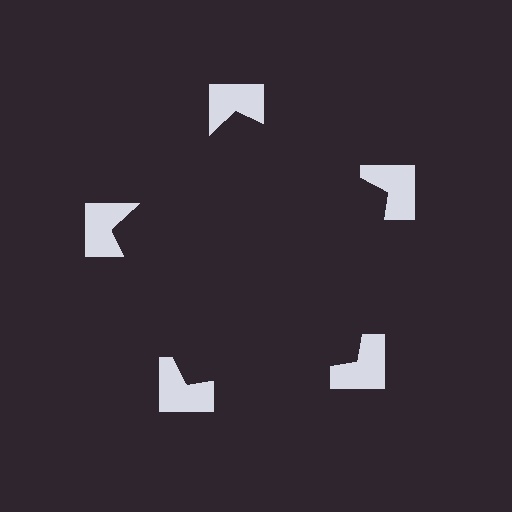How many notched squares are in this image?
There are 5 — one at each vertex of the illusory pentagon.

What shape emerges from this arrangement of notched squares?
An illusory pentagon — its edges are inferred from the aligned wedge cuts in the notched squares, not physically drawn.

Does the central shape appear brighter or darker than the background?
It typically appears slightly darker than the background, even though no actual brightness change is drawn.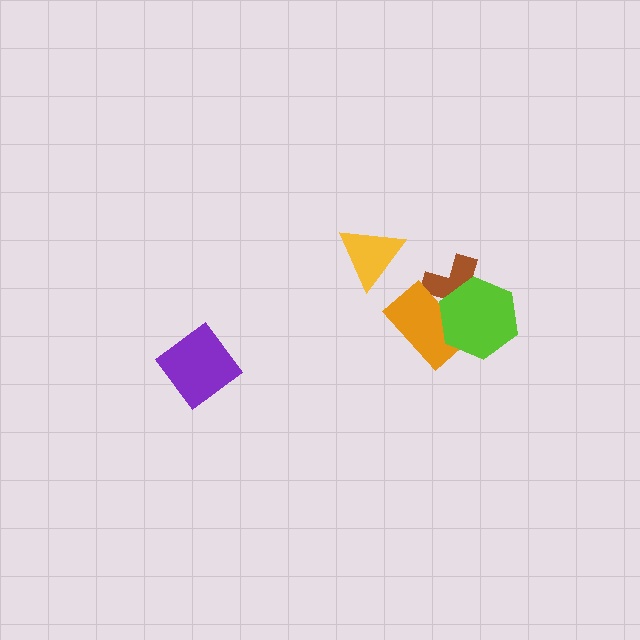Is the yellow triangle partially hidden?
No, no other shape covers it.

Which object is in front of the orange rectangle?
The lime hexagon is in front of the orange rectangle.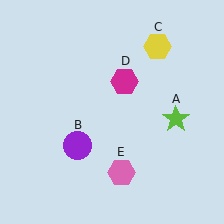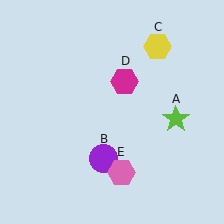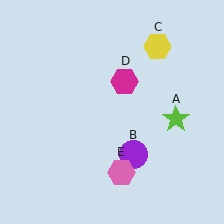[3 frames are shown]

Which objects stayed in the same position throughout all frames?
Lime star (object A) and yellow hexagon (object C) and magenta hexagon (object D) and pink hexagon (object E) remained stationary.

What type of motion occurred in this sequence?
The purple circle (object B) rotated counterclockwise around the center of the scene.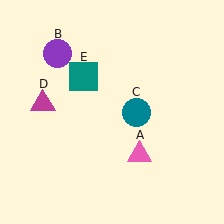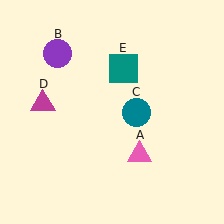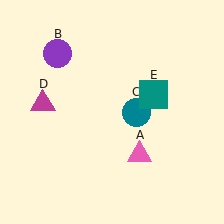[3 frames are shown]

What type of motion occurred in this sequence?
The teal square (object E) rotated clockwise around the center of the scene.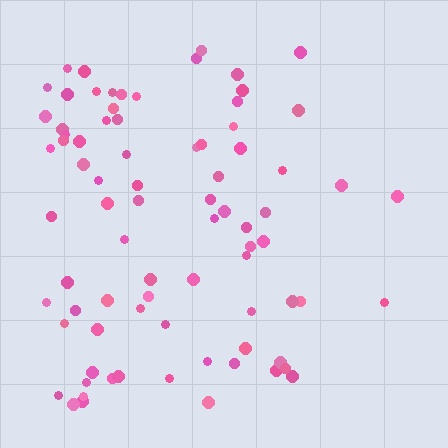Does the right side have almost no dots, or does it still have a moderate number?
Still a moderate number, just noticeably fewer than the left.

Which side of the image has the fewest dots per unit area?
The right.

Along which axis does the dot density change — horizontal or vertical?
Horizontal.